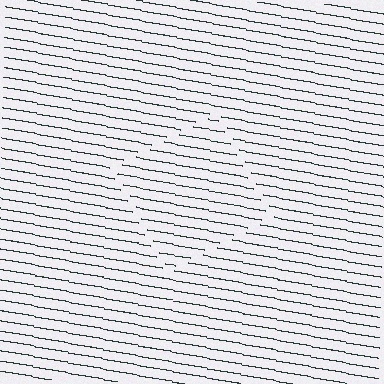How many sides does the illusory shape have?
4 sides — the line-ends trace a square.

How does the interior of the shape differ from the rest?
The interior of the shape contains the same grating, shifted by half a period — the contour is defined by the phase discontinuity where line-ends from the inner and outer gratings abut.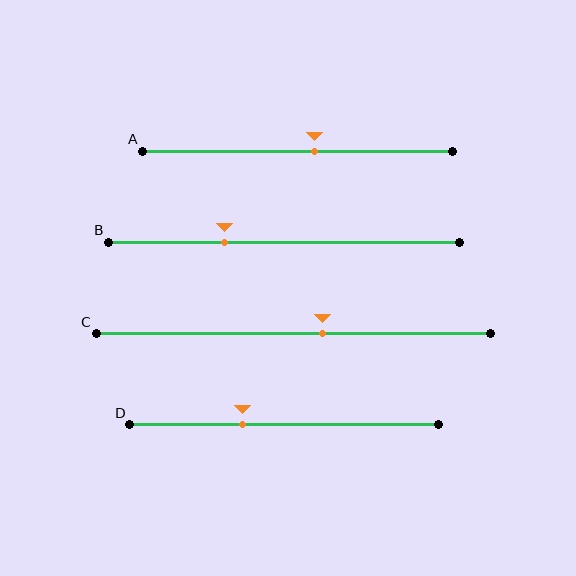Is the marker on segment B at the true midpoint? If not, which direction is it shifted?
No, the marker on segment B is shifted to the left by about 17% of the segment length.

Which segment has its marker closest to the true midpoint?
Segment A has its marker closest to the true midpoint.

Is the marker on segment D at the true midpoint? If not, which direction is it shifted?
No, the marker on segment D is shifted to the left by about 14% of the segment length.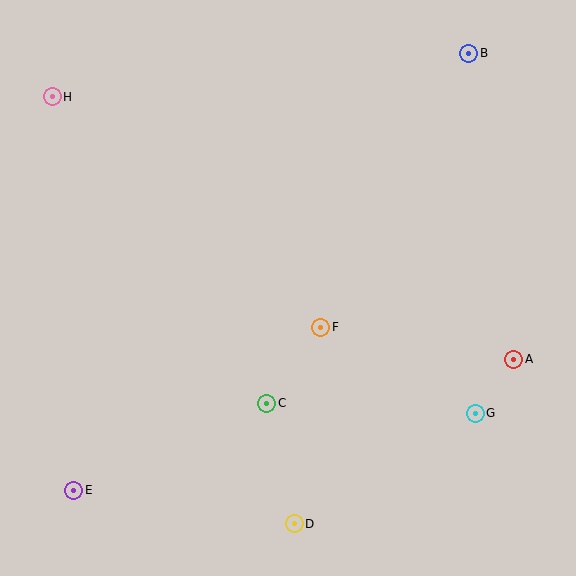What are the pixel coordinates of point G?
Point G is at (475, 413).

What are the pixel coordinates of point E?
Point E is at (74, 490).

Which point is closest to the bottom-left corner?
Point E is closest to the bottom-left corner.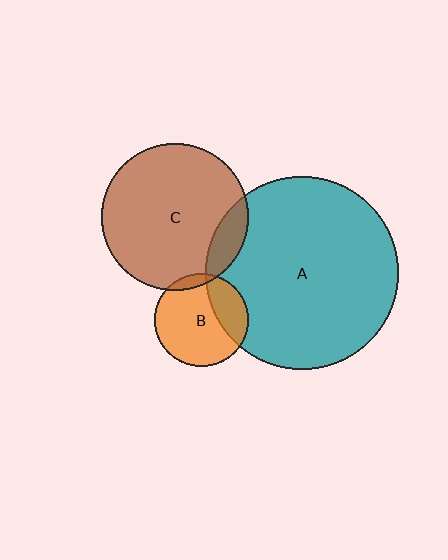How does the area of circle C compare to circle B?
Approximately 2.5 times.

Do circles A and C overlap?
Yes.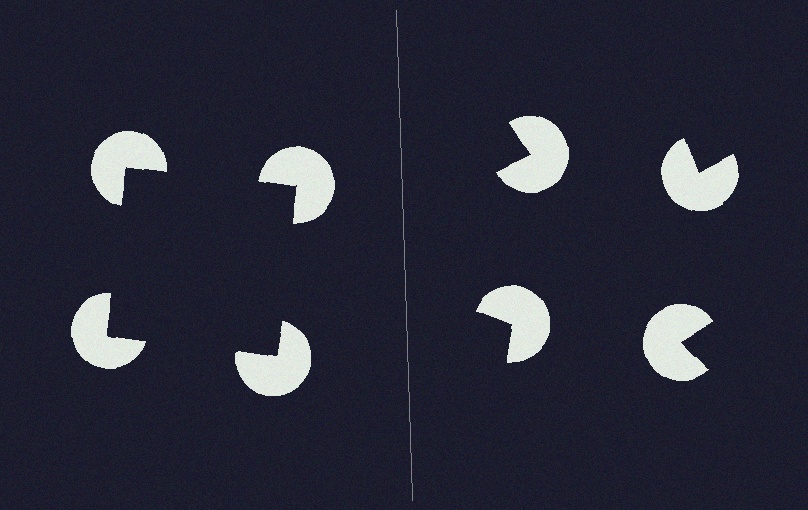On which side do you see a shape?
An illusory square appears on the left side. On the right side the wedge cuts are rotated, so no coherent shape forms.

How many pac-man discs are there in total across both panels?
8 — 4 on each side.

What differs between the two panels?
The pac-man discs are positioned identically on both sides; only the wedge orientations differ. On the left they align to a square; on the right they are misaligned.